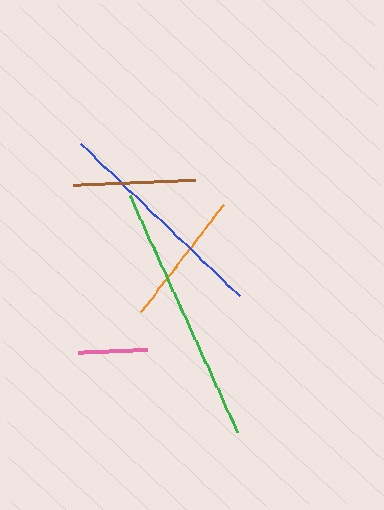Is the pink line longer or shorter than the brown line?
The brown line is longer than the pink line.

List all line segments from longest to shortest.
From longest to shortest: green, blue, orange, brown, pink.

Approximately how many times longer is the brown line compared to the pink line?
The brown line is approximately 1.8 times the length of the pink line.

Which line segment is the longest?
The green line is the longest at approximately 260 pixels.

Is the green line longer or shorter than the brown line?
The green line is longer than the brown line.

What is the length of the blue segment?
The blue segment is approximately 220 pixels long.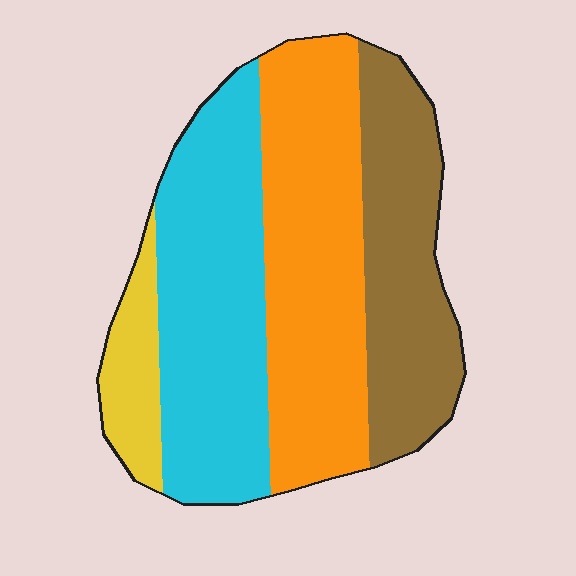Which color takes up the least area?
Yellow, at roughly 10%.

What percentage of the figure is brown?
Brown takes up less than a quarter of the figure.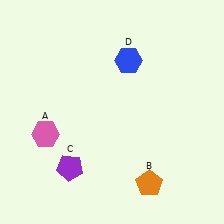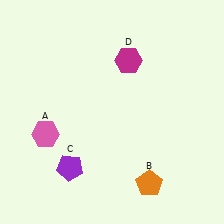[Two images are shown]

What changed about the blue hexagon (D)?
In Image 1, D is blue. In Image 2, it changed to magenta.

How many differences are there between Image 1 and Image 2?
There is 1 difference between the two images.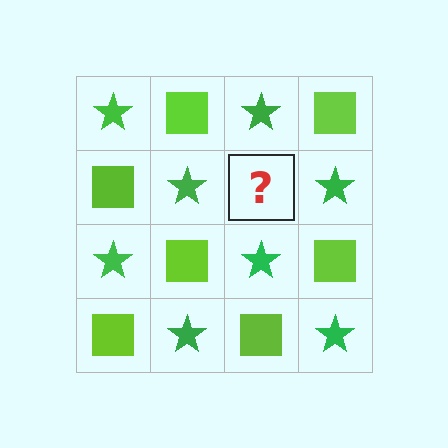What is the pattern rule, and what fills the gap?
The rule is that it alternates green star and lime square in a checkerboard pattern. The gap should be filled with a lime square.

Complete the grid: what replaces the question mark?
The question mark should be replaced with a lime square.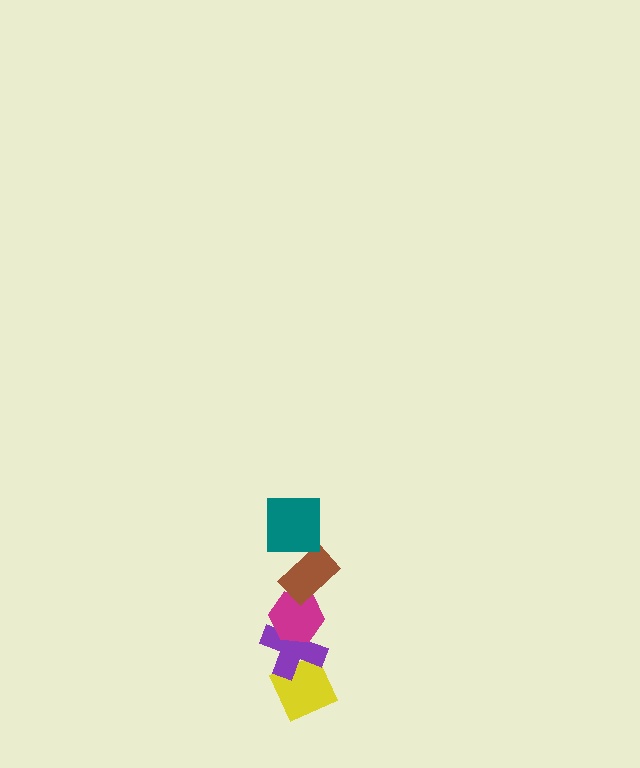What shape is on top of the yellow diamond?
The purple cross is on top of the yellow diamond.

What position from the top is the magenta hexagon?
The magenta hexagon is 3rd from the top.